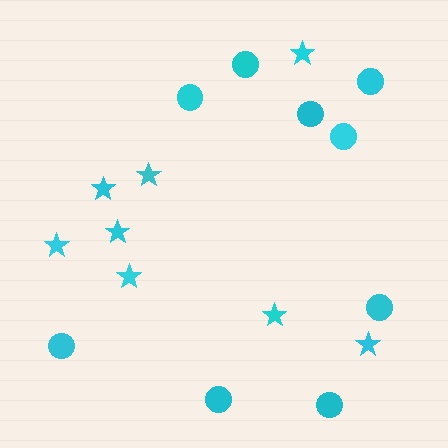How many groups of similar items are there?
There are 2 groups: one group of circles (9) and one group of stars (8).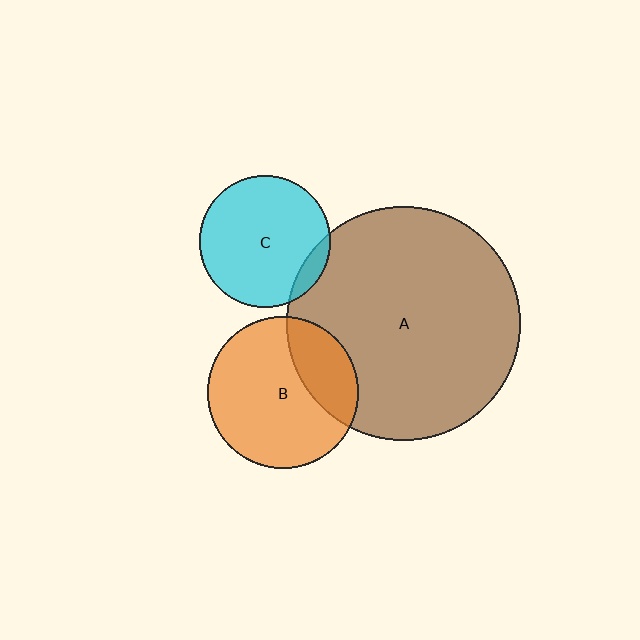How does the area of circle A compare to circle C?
Approximately 3.2 times.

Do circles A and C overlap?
Yes.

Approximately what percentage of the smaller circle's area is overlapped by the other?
Approximately 10%.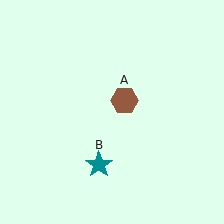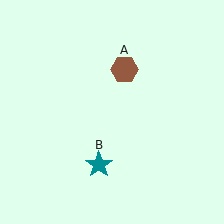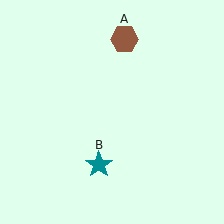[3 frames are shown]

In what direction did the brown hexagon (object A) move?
The brown hexagon (object A) moved up.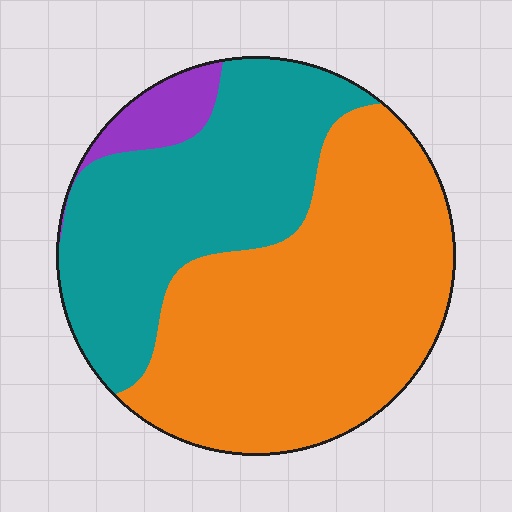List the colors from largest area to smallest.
From largest to smallest: orange, teal, purple.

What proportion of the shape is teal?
Teal covers 38% of the shape.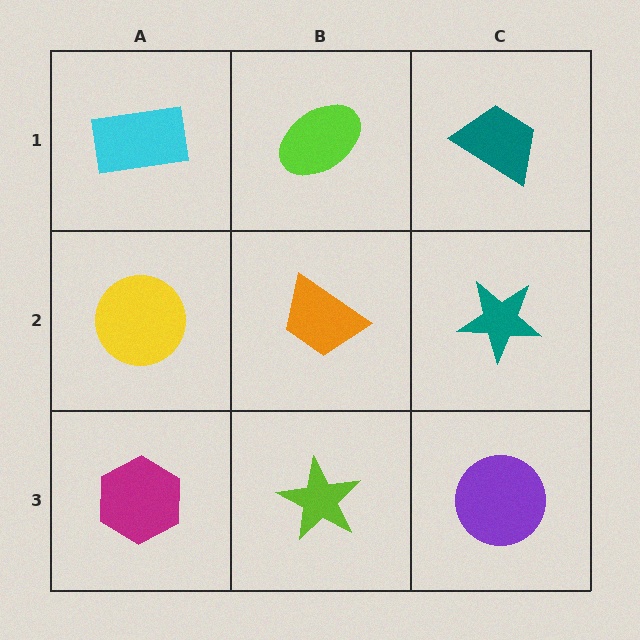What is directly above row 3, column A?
A yellow circle.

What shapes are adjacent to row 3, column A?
A yellow circle (row 2, column A), a lime star (row 3, column B).